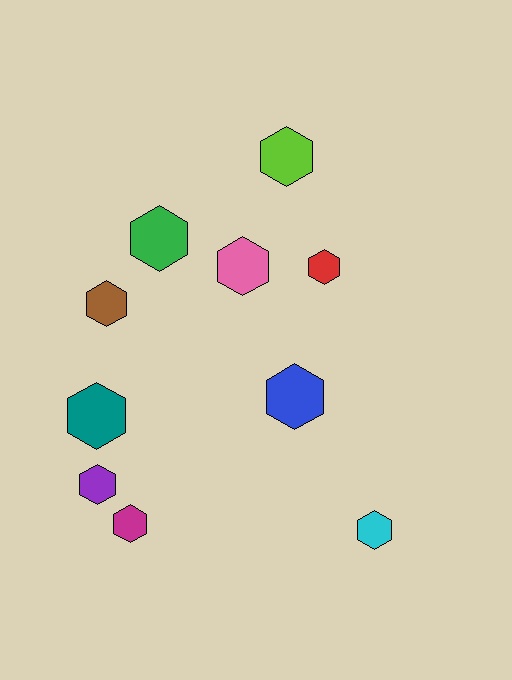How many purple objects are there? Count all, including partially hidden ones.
There is 1 purple object.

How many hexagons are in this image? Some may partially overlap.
There are 10 hexagons.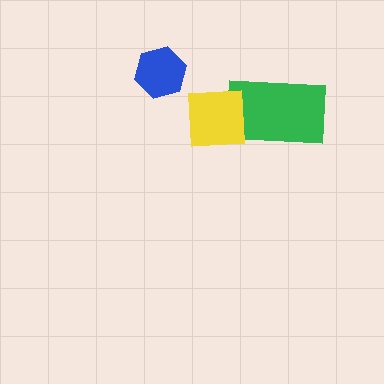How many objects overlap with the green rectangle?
1 object overlaps with the green rectangle.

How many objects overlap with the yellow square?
1 object overlaps with the yellow square.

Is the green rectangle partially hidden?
Yes, it is partially covered by another shape.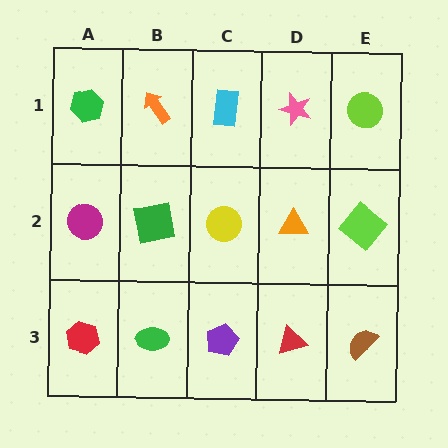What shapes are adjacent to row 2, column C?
A cyan rectangle (row 1, column C), a purple pentagon (row 3, column C), a green square (row 2, column B), an orange triangle (row 2, column D).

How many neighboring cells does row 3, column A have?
2.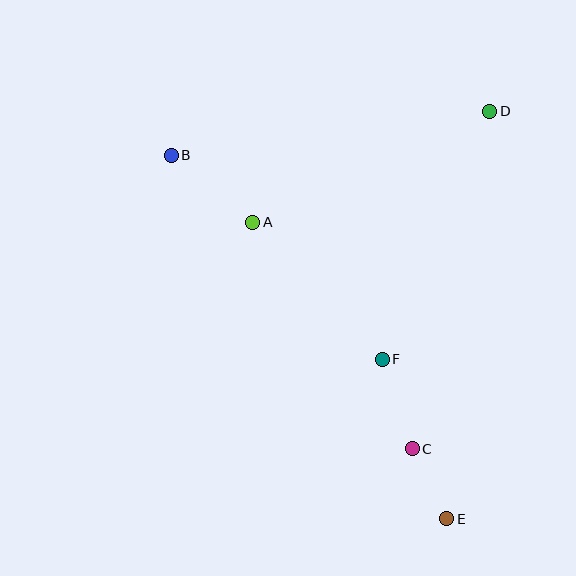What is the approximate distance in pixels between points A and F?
The distance between A and F is approximately 189 pixels.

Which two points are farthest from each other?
Points B and E are farthest from each other.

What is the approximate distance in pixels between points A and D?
The distance between A and D is approximately 262 pixels.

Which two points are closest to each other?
Points C and E are closest to each other.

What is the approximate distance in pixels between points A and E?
The distance between A and E is approximately 354 pixels.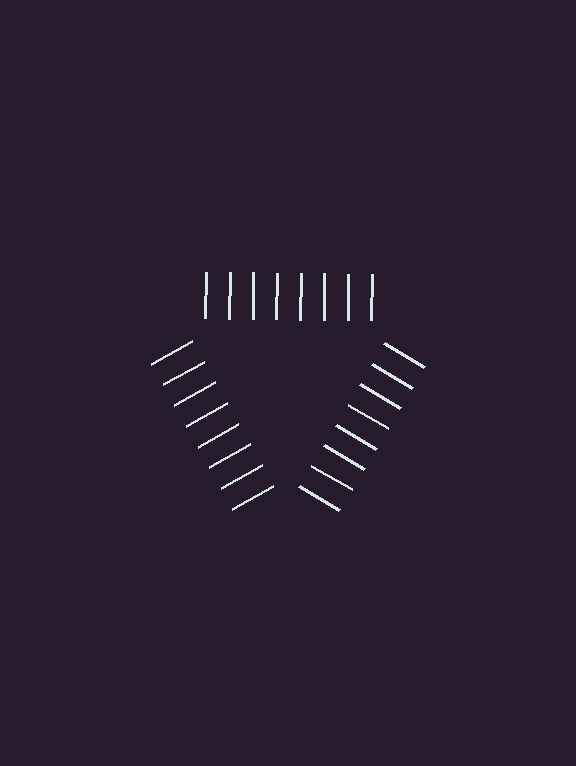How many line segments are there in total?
24 — 8 along each of the 3 edges.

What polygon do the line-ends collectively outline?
An illusory triangle — the line segments terminate on its edges but no continuous stroke is drawn.